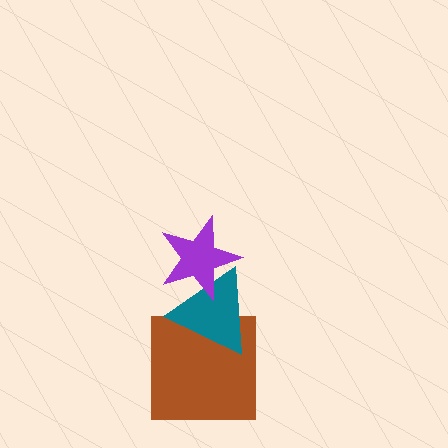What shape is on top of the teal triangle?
The purple star is on top of the teal triangle.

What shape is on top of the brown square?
The teal triangle is on top of the brown square.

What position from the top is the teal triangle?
The teal triangle is 2nd from the top.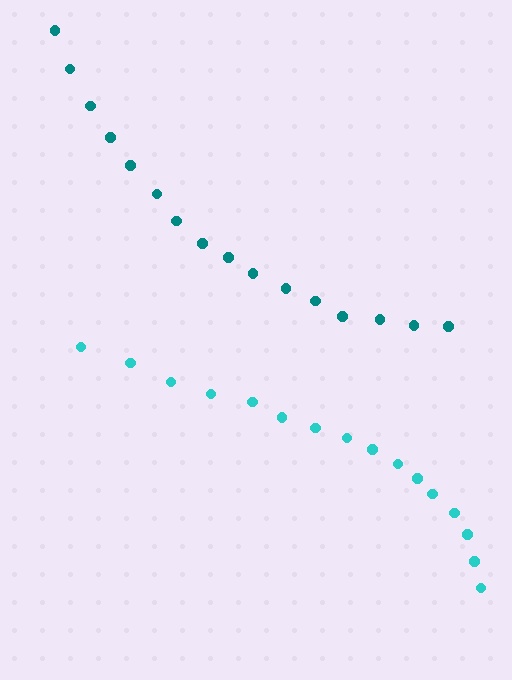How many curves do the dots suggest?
There are 2 distinct paths.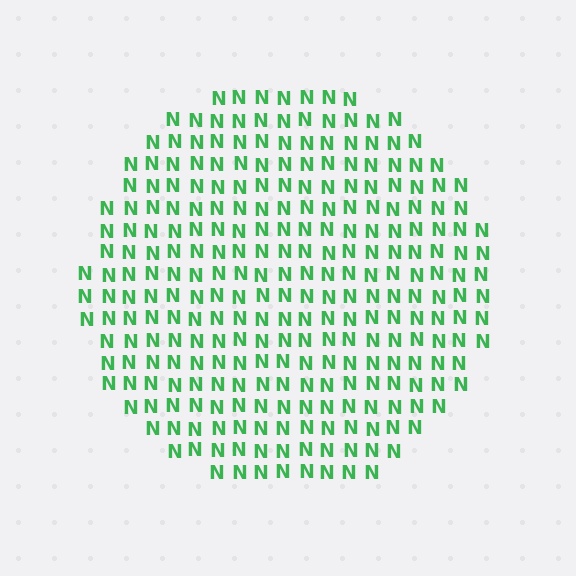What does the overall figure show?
The overall figure shows a circle.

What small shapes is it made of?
It is made of small letter N's.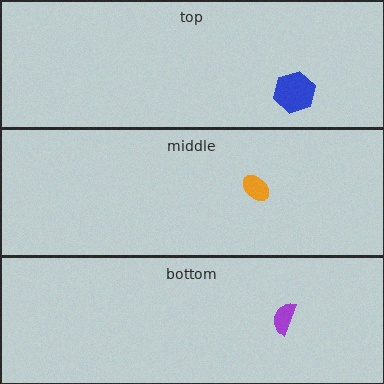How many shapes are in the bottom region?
1.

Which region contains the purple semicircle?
The bottom region.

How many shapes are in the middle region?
1.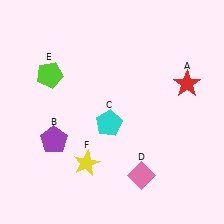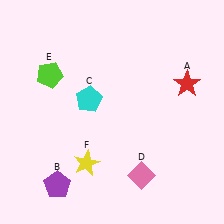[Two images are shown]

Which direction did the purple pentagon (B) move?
The purple pentagon (B) moved down.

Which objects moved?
The objects that moved are: the purple pentagon (B), the cyan pentagon (C).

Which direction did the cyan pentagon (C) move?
The cyan pentagon (C) moved up.